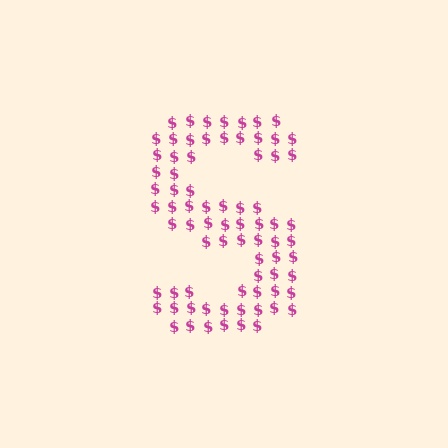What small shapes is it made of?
It is made of small dollar signs.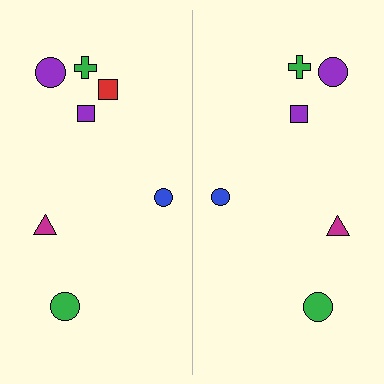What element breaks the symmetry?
A red square is missing from the right side.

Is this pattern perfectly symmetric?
No, the pattern is not perfectly symmetric. A red square is missing from the right side.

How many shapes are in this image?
There are 13 shapes in this image.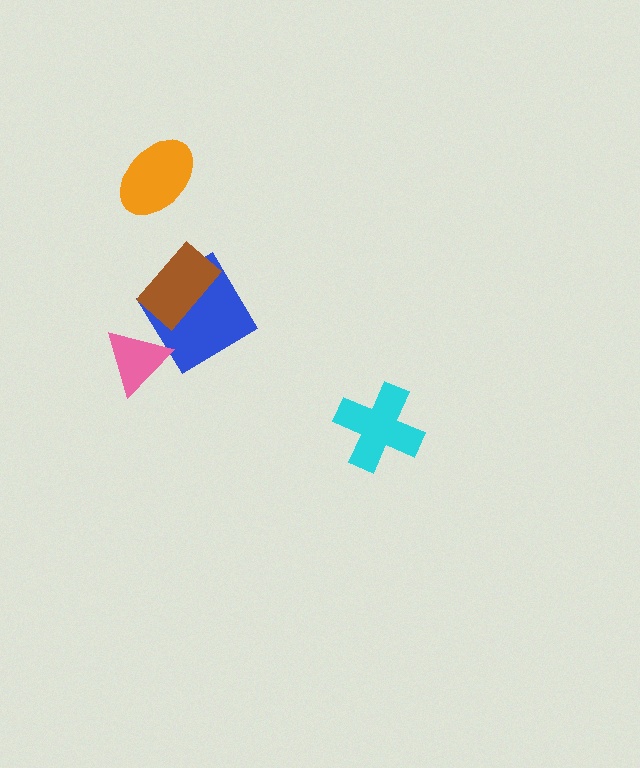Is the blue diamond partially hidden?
Yes, it is partially covered by another shape.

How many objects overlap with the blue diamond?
1 object overlaps with the blue diamond.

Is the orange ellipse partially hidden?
No, no other shape covers it.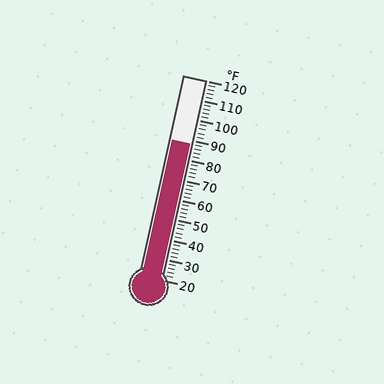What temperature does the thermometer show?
The thermometer shows approximately 88°F.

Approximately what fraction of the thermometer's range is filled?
The thermometer is filled to approximately 70% of its range.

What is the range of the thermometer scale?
The thermometer scale ranges from 20°F to 120°F.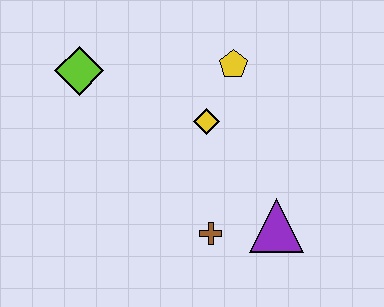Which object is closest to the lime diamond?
The yellow diamond is closest to the lime diamond.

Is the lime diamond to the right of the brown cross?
No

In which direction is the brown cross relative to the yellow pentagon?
The brown cross is below the yellow pentagon.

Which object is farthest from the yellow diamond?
The lime diamond is farthest from the yellow diamond.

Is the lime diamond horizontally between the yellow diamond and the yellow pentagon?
No